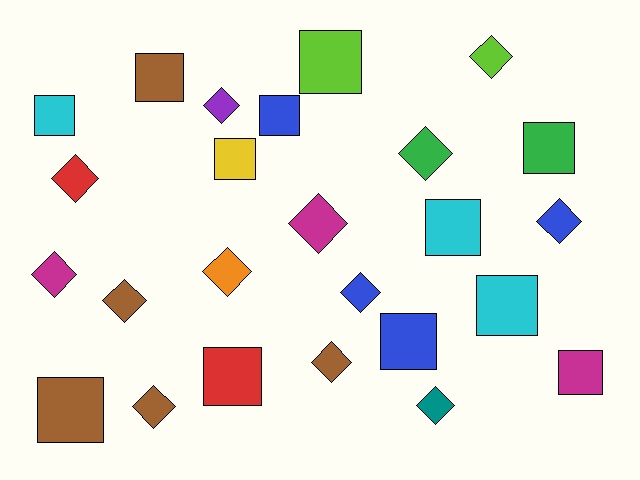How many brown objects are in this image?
There are 5 brown objects.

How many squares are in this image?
There are 12 squares.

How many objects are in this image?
There are 25 objects.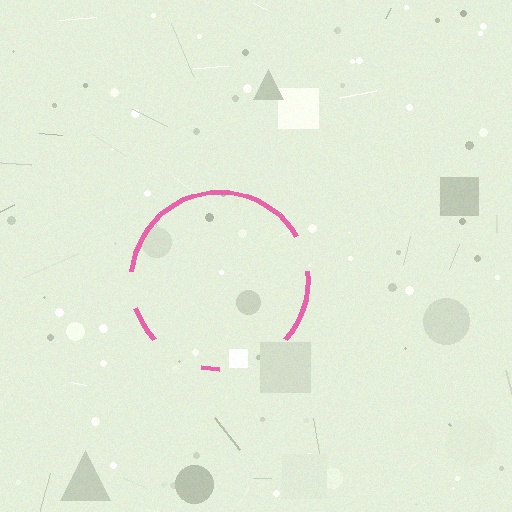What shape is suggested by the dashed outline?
The dashed outline suggests a circle.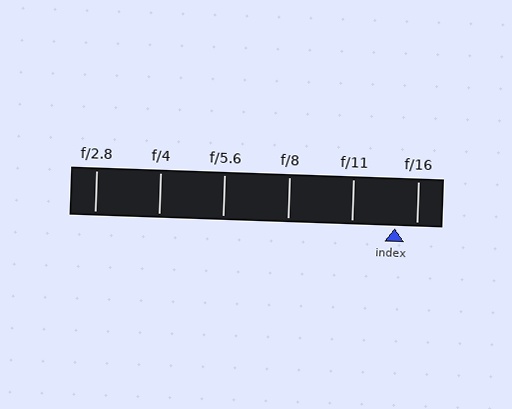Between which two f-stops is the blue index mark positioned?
The index mark is between f/11 and f/16.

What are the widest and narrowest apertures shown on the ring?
The widest aperture shown is f/2.8 and the narrowest is f/16.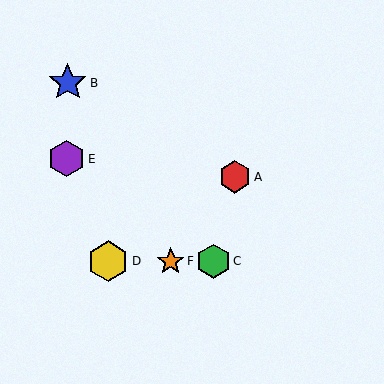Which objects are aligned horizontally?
Objects C, D, F are aligned horizontally.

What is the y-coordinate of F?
Object F is at y≈261.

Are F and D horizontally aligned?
Yes, both are at y≈261.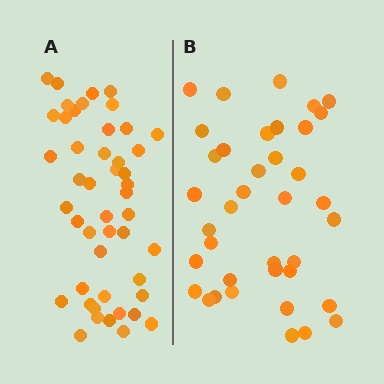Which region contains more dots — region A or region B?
Region A (the left region) has more dots.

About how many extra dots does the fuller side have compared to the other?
Region A has roughly 8 or so more dots than region B.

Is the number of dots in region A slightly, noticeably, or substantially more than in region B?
Region A has only slightly more — the two regions are fairly close. The ratio is roughly 1.2 to 1.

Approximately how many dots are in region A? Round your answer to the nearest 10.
About 50 dots. (The exact count is 47, which rounds to 50.)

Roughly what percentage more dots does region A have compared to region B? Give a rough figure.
About 25% more.